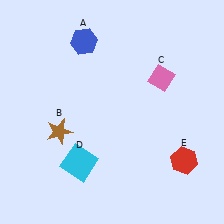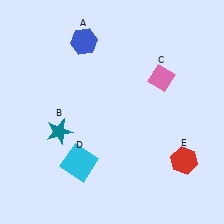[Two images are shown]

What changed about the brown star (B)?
In Image 1, B is brown. In Image 2, it changed to teal.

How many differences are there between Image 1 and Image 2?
There is 1 difference between the two images.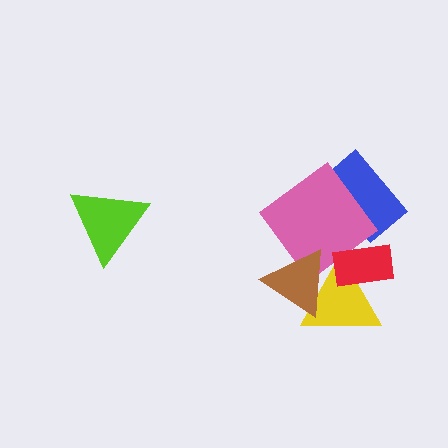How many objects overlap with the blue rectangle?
1 object overlaps with the blue rectangle.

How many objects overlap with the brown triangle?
2 objects overlap with the brown triangle.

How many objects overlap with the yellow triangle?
2 objects overlap with the yellow triangle.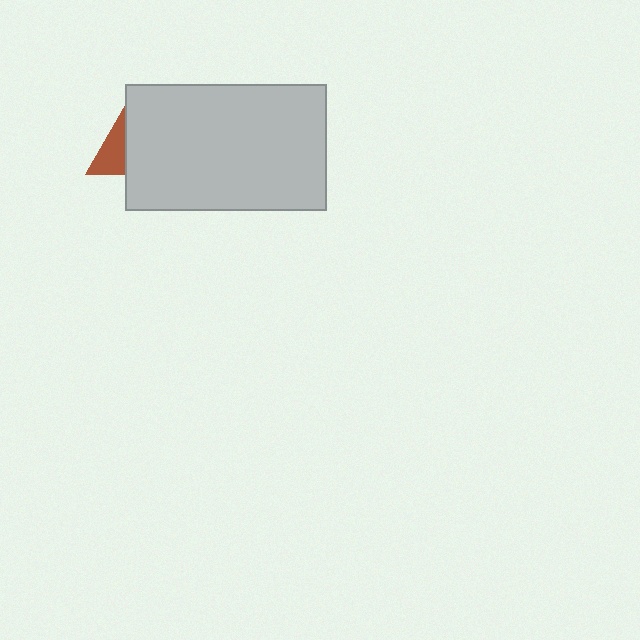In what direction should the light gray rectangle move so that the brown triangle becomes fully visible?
The light gray rectangle should move right. That is the shortest direction to clear the overlap and leave the brown triangle fully visible.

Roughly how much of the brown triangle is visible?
A small part of it is visible (roughly 34%).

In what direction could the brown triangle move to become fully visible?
The brown triangle could move left. That would shift it out from behind the light gray rectangle entirely.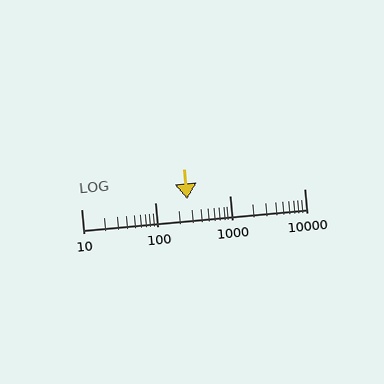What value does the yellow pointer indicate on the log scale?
The pointer indicates approximately 270.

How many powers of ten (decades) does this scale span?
The scale spans 3 decades, from 10 to 10000.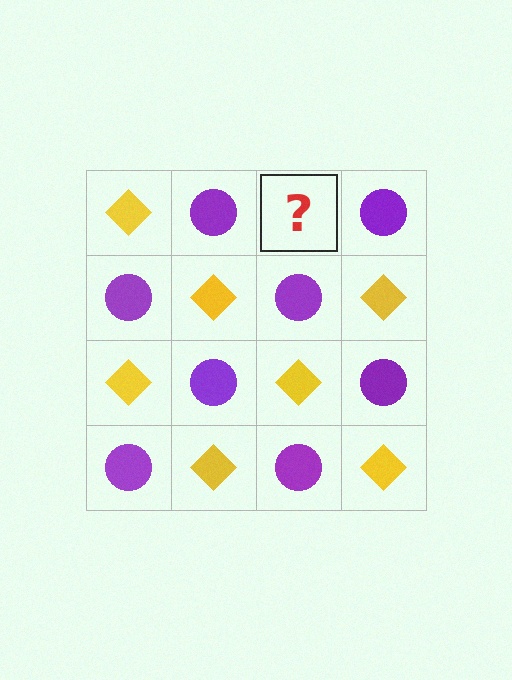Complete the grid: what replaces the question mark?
The question mark should be replaced with a yellow diamond.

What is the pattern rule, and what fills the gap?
The rule is that it alternates yellow diamond and purple circle in a checkerboard pattern. The gap should be filled with a yellow diamond.